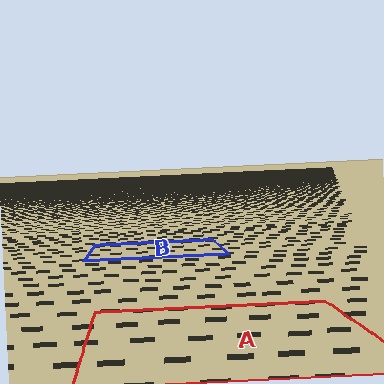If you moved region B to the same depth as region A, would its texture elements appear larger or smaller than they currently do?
They would appear larger. At a closer depth, the same texture elements are projected at a bigger on-screen size.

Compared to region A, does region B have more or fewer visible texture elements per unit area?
Region B has more texture elements per unit area — they are packed more densely because it is farther away.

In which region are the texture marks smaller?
The texture marks are smaller in region B, because it is farther away.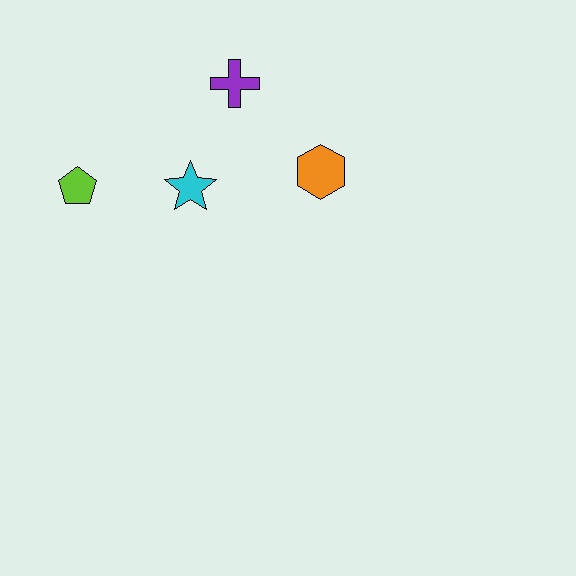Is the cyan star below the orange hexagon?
Yes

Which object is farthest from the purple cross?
The lime pentagon is farthest from the purple cross.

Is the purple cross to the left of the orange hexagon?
Yes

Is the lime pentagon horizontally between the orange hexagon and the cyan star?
No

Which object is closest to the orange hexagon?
The purple cross is closest to the orange hexagon.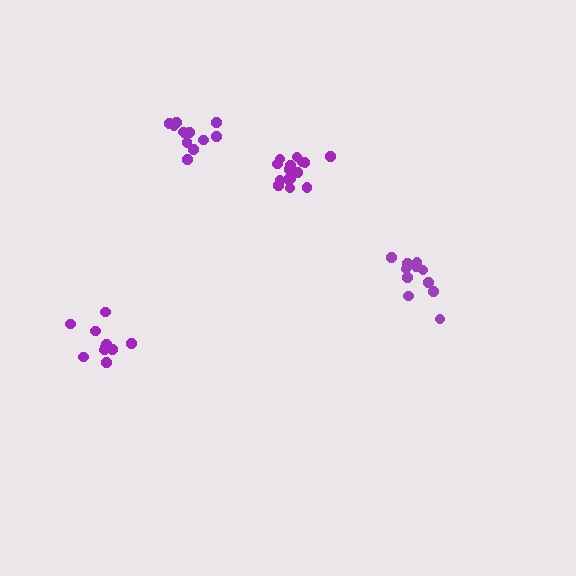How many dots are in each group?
Group 1: 15 dots, Group 2: 10 dots, Group 3: 11 dots, Group 4: 12 dots (48 total).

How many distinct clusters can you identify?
There are 4 distinct clusters.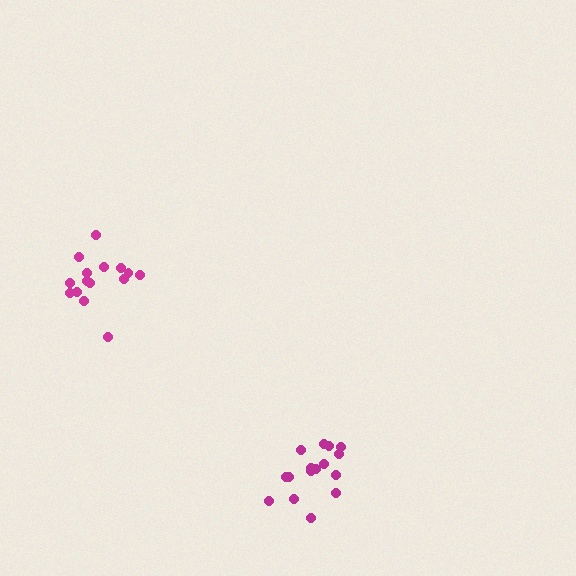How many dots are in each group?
Group 1: 15 dots, Group 2: 16 dots (31 total).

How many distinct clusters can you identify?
There are 2 distinct clusters.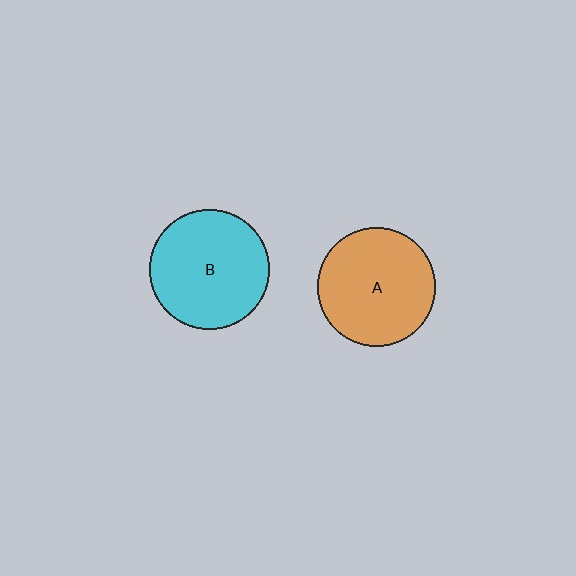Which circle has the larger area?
Circle B (cyan).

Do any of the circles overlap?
No, none of the circles overlap.